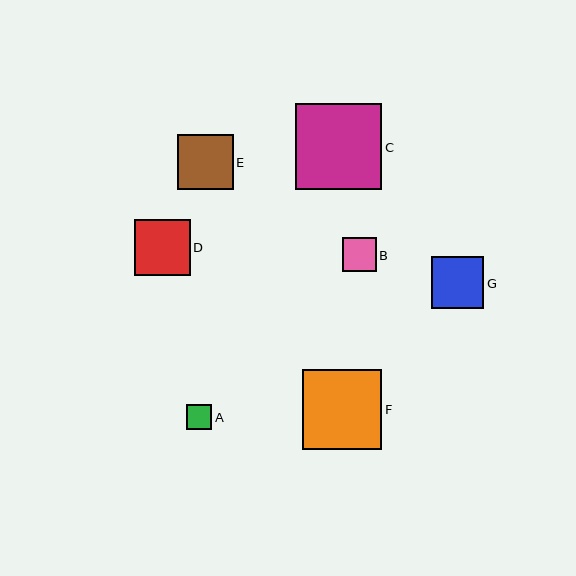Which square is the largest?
Square C is the largest with a size of approximately 86 pixels.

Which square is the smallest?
Square A is the smallest with a size of approximately 25 pixels.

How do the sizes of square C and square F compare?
Square C and square F are approximately the same size.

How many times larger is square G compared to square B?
Square G is approximately 1.5 times the size of square B.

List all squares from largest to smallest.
From largest to smallest: C, F, E, D, G, B, A.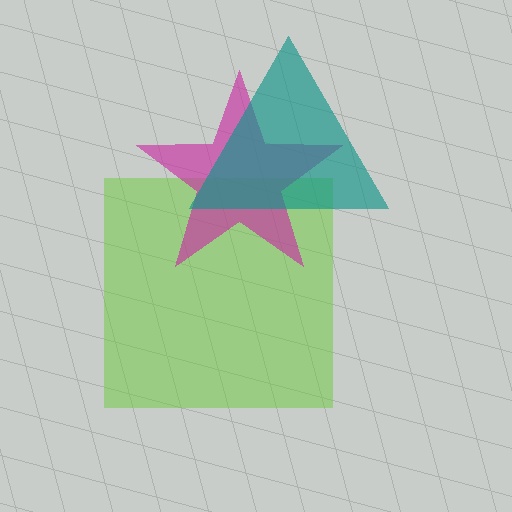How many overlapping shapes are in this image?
There are 3 overlapping shapes in the image.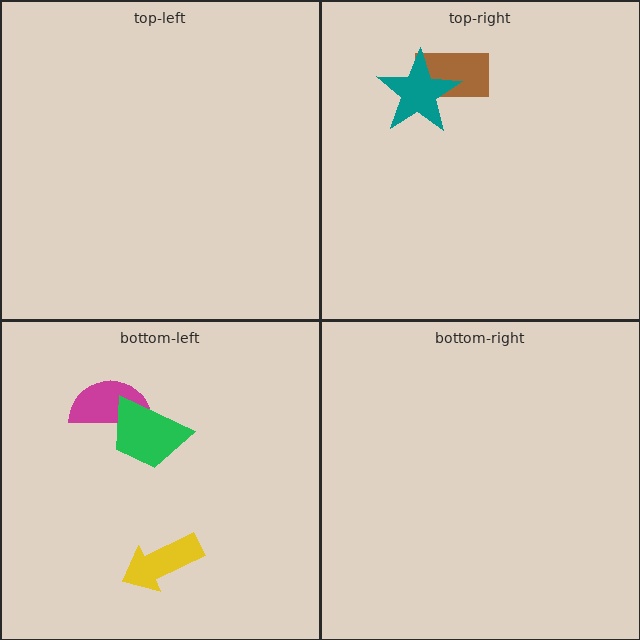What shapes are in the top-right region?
The brown rectangle, the teal star.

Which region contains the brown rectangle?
The top-right region.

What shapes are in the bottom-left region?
The magenta semicircle, the yellow arrow, the green trapezoid.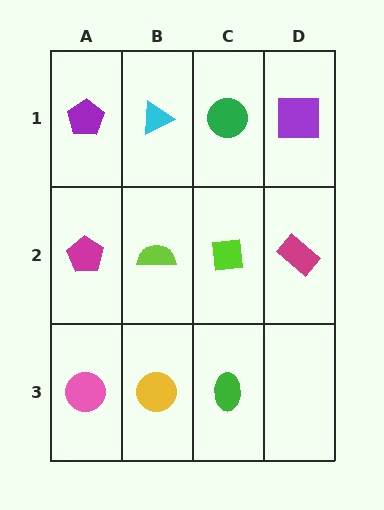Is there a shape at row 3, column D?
No, that cell is empty.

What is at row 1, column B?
A cyan triangle.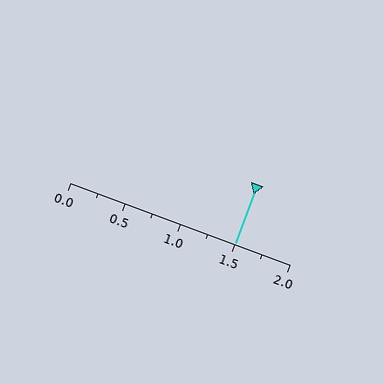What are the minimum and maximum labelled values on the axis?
The axis runs from 0.0 to 2.0.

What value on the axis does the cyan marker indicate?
The marker indicates approximately 1.5.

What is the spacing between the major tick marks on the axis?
The major ticks are spaced 0.5 apart.